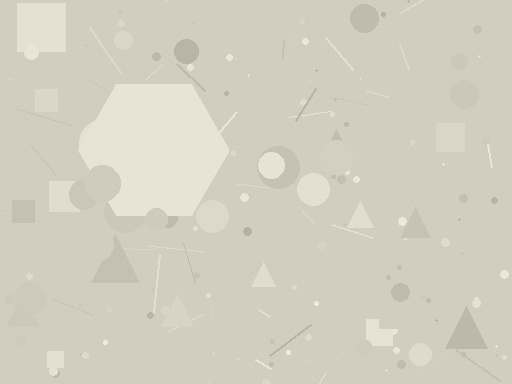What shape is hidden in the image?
A hexagon is hidden in the image.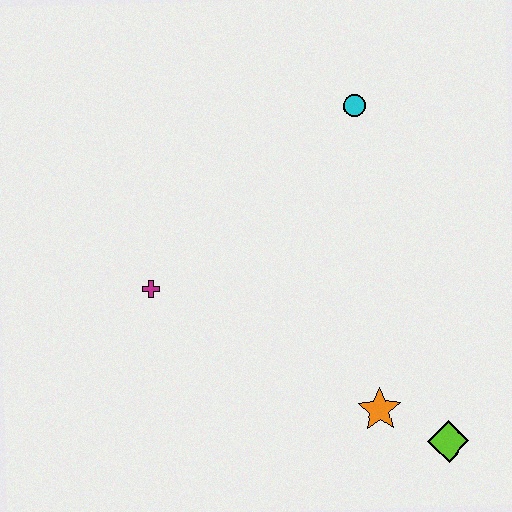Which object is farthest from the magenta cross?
The lime diamond is farthest from the magenta cross.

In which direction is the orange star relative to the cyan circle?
The orange star is below the cyan circle.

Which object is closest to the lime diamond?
The orange star is closest to the lime diamond.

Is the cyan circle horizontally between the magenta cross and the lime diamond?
Yes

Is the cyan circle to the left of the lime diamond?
Yes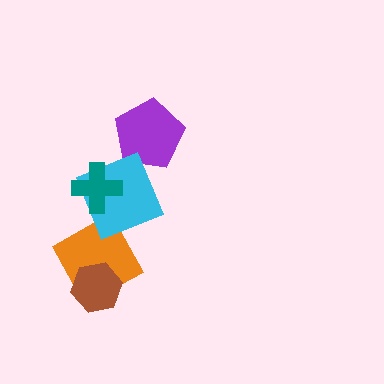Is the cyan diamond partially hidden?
Yes, it is partially covered by another shape.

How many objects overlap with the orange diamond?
2 objects overlap with the orange diamond.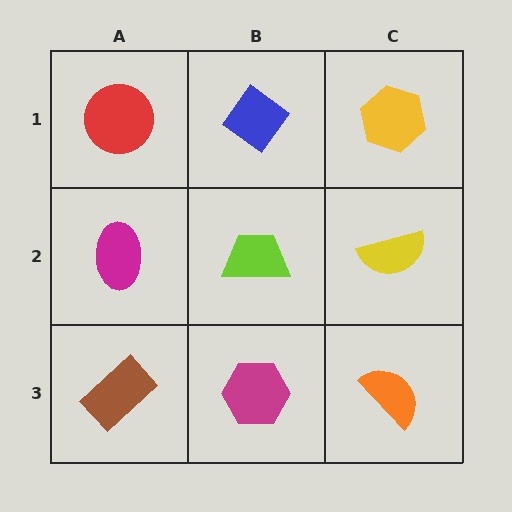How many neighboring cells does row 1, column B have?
3.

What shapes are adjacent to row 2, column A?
A red circle (row 1, column A), a brown rectangle (row 3, column A), a lime trapezoid (row 2, column B).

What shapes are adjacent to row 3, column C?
A yellow semicircle (row 2, column C), a magenta hexagon (row 3, column B).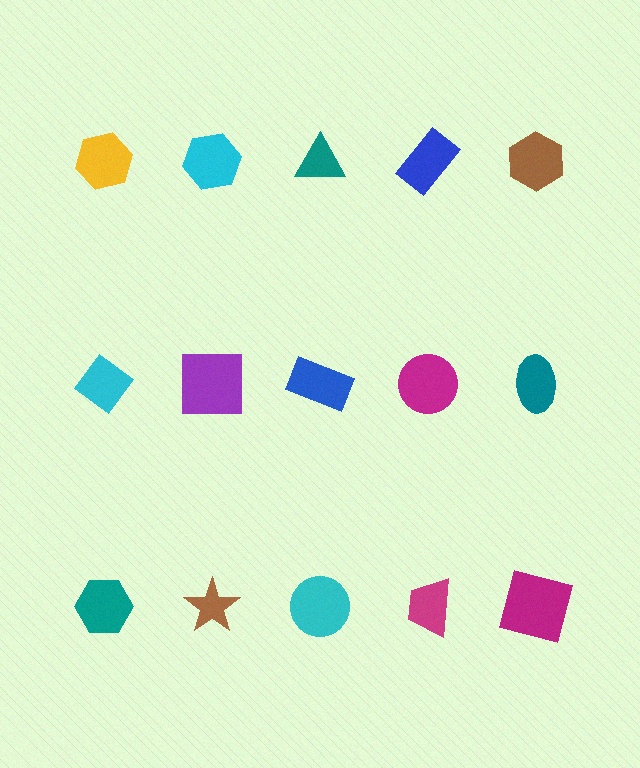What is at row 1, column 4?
A blue rectangle.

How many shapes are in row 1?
5 shapes.